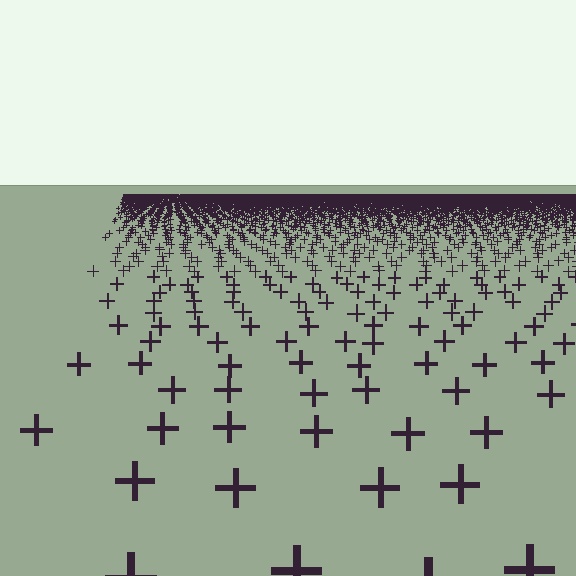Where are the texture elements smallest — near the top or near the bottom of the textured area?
Near the top.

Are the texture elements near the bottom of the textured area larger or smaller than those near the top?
Larger. Near the bottom, elements are closer to the viewer and appear at a bigger on-screen size.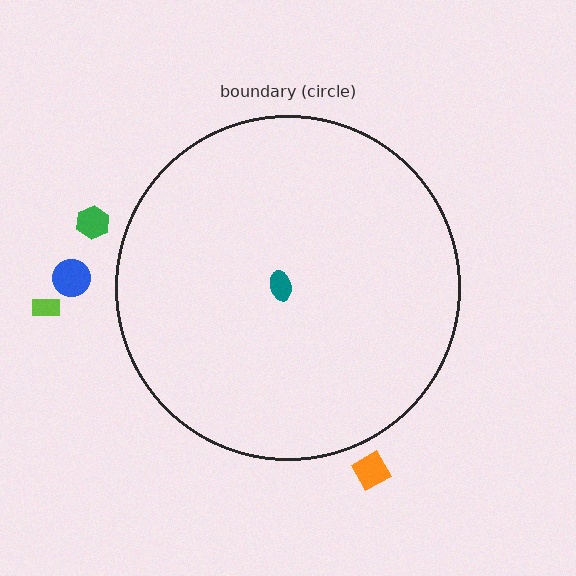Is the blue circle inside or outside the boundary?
Outside.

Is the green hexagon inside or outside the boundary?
Outside.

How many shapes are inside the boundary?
1 inside, 4 outside.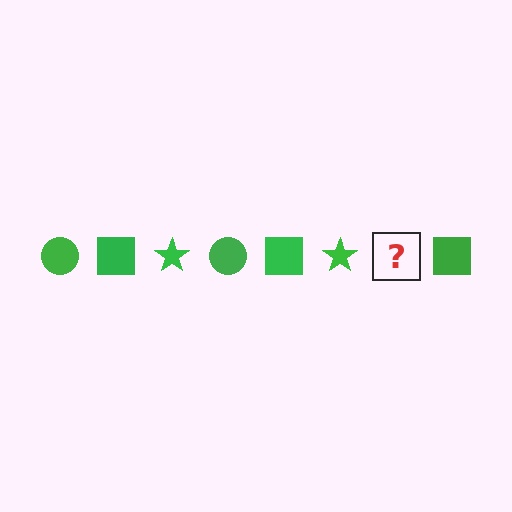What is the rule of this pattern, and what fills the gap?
The rule is that the pattern cycles through circle, square, star shapes in green. The gap should be filled with a green circle.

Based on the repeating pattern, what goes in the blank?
The blank should be a green circle.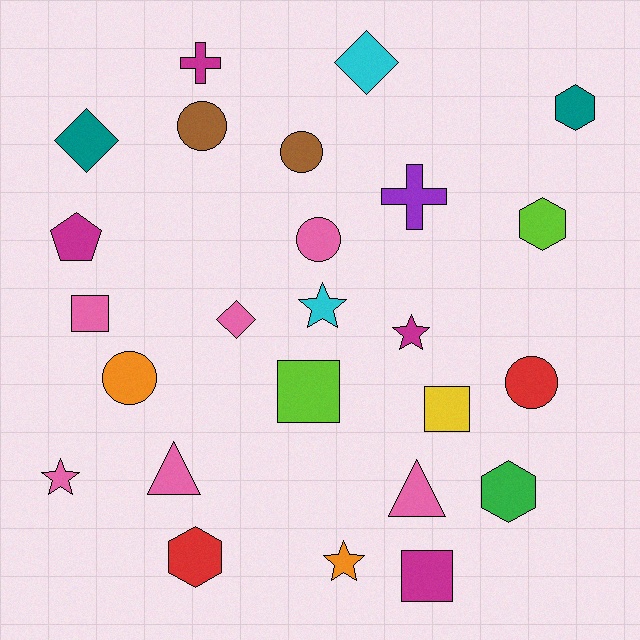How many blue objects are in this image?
There are no blue objects.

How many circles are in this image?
There are 5 circles.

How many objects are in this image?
There are 25 objects.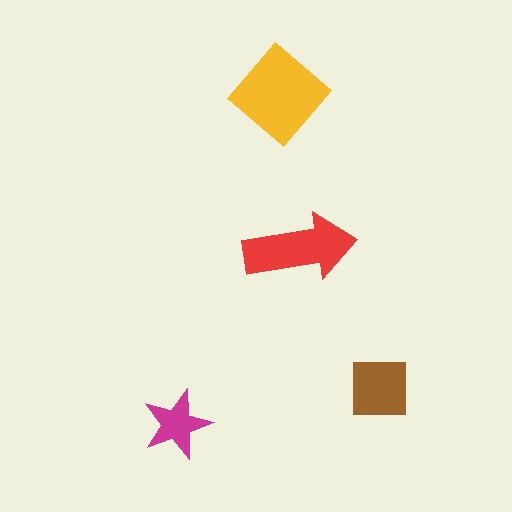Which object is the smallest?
The magenta star.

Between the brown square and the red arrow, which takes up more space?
The red arrow.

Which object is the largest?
The yellow diamond.